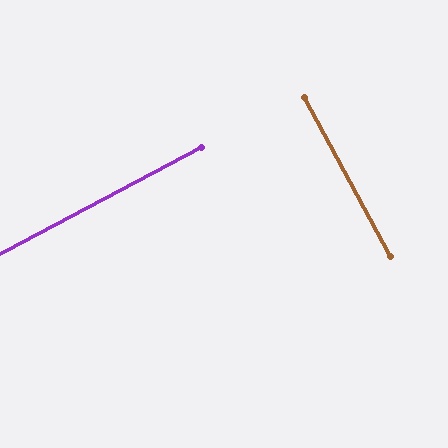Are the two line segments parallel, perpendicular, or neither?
Perpendicular — they meet at approximately 89°.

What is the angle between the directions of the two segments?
Approximately 89 degrees.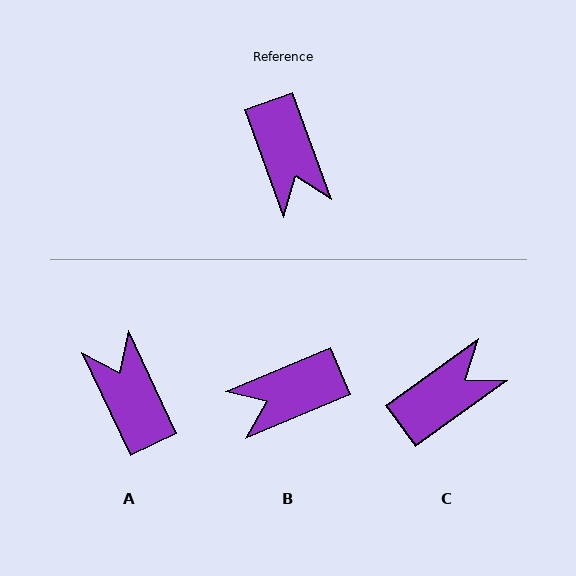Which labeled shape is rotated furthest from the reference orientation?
A, about 174 degrees away.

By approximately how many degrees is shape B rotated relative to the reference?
Approximately 87 degrees clockwise.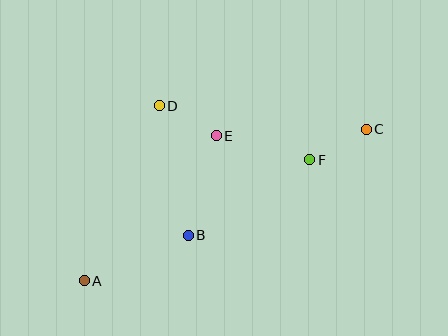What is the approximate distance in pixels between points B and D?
The distance between B and D is approximately 133 pixels.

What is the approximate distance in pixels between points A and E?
The distance between A and E is approximately 196 pixels.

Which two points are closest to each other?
Points C and F are closest to each other.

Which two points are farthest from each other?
Points A and C are farthest from each other.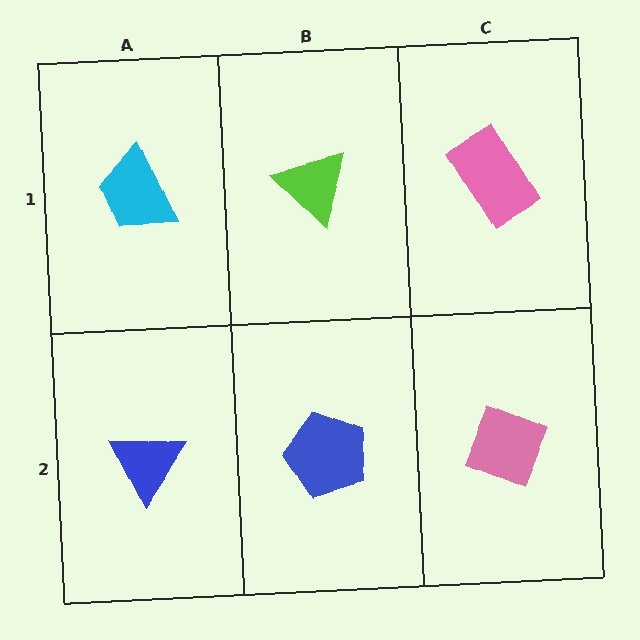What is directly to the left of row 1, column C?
A lime triangle.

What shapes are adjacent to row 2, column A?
A cyan trapezoid (row 1, column A), a blue pentagon (row 2, column B).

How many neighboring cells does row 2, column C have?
2.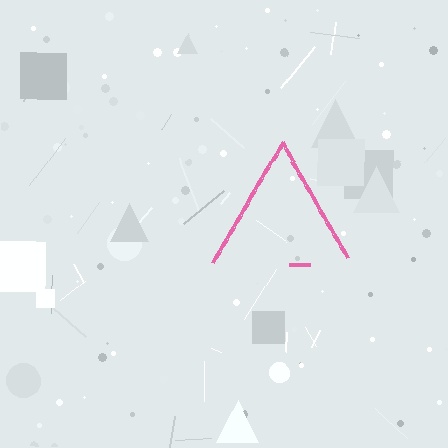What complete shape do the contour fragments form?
The contour fragments form a triangle.